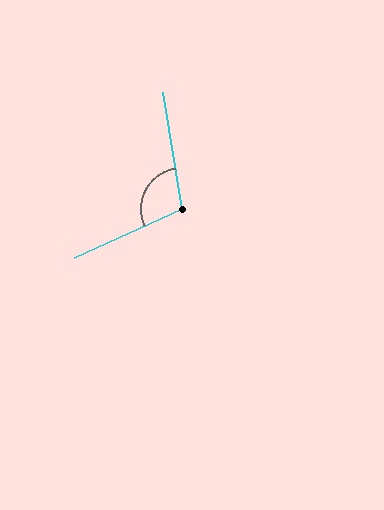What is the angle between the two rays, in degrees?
Approximately 105 degrees.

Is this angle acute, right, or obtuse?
It is obtuse.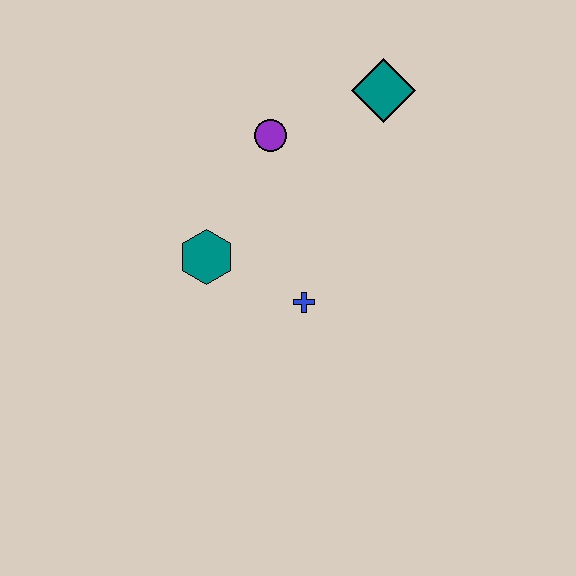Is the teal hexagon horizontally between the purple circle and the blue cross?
No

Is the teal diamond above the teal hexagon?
Yes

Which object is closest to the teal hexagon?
The blue cross is closest to the teal hexagon.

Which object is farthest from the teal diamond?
The teal hexagon is farthest from the teal diamond.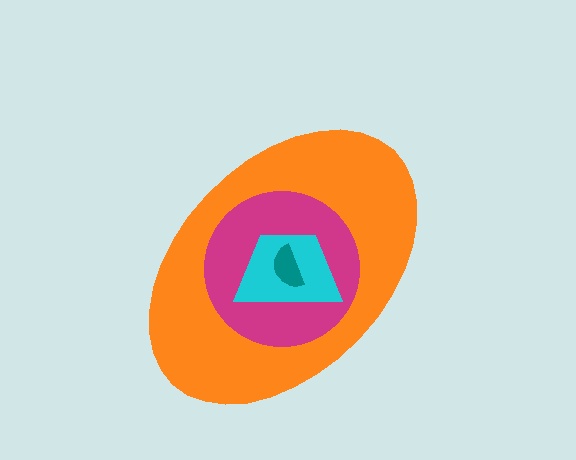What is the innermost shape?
The teal semicircle.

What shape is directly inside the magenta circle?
The cyan trapezoid.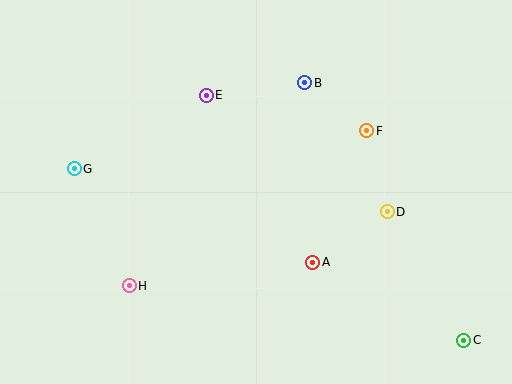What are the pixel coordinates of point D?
Point D is at (387, 212).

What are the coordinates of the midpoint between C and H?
The midpoint between C and H is at (297, 313).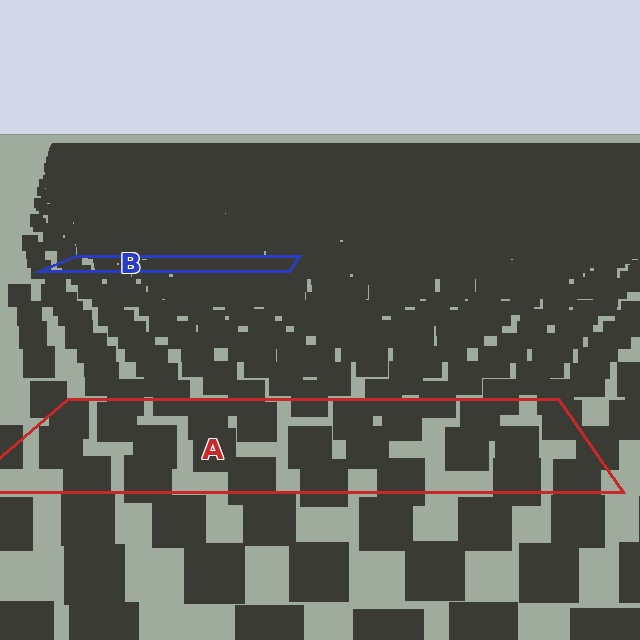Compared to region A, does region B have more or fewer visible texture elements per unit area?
Region B has more texture elements per unit area — they are packed more densely because it is farther away.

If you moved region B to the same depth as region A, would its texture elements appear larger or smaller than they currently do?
They would appear larger. At a closer depth, the same texture elements are projected at a bigger on-screen size.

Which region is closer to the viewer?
Region A is closer. The texture elements there are larger and more spread out.